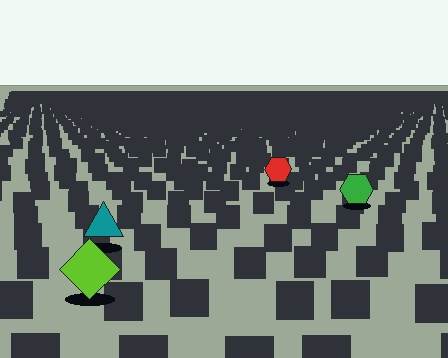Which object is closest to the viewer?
The lime diamond is closest. The texture marks near it are larger and more spread out.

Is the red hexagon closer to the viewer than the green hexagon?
No. The green hexagon is closer — you can tell from the texture gradient: the ground texture is coarser near it.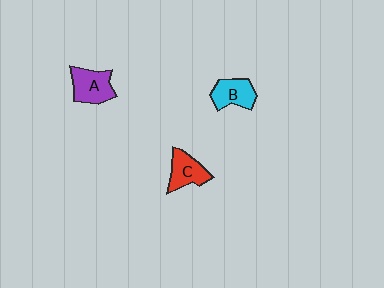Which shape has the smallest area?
Shape B (cyan).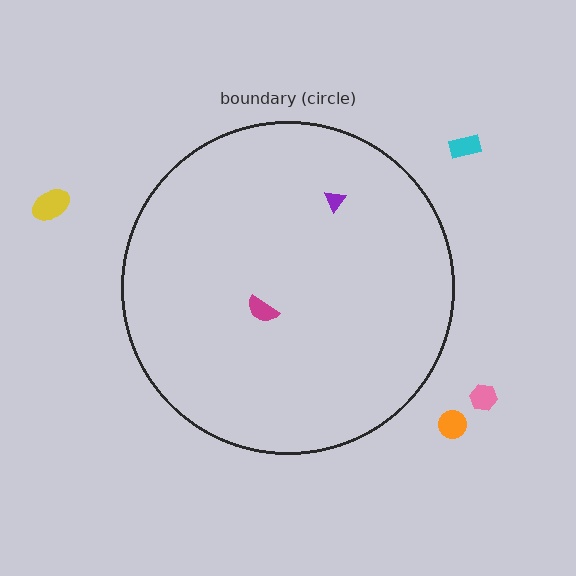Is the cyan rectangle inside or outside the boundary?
Outside.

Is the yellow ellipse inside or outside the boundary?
Outside.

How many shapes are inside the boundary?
2 inside, 4 outside.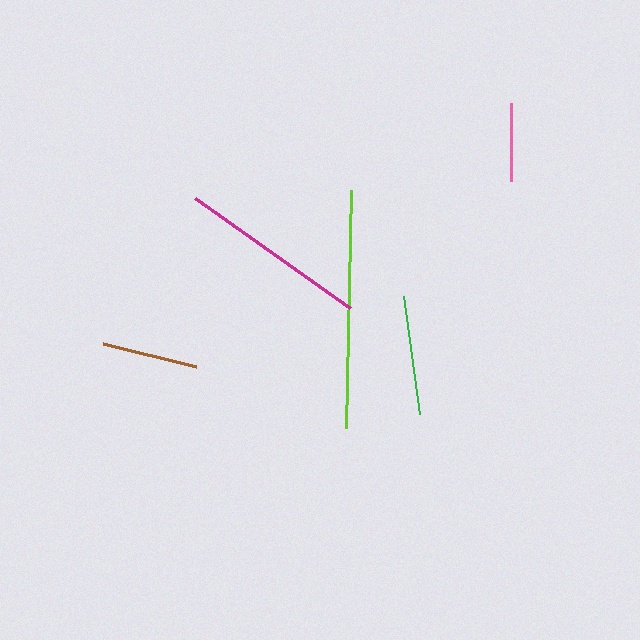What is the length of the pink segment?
The pink segment is approximately 78 pixels long.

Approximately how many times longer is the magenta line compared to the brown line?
The magenta line is approximately 2.0 times the length of the brown line.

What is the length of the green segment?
The green segment is approximately 118 pixels long.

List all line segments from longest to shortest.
From longest to shortest: lime, magenta, green, brown, pink.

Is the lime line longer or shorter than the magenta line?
The lime line is longer than the magenta line.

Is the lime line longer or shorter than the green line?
The lime line is longer than the green line.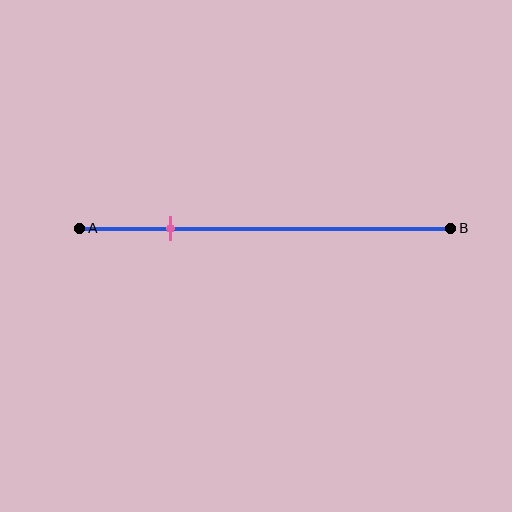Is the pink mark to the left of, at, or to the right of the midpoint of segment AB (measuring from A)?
The pink mark is to the left of the midpoint of segment AB.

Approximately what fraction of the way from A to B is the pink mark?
The pink mark is approximately 25% of the way from A to B.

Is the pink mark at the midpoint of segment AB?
No, the mark is at about 25% from A, not at the 50% midpoint.